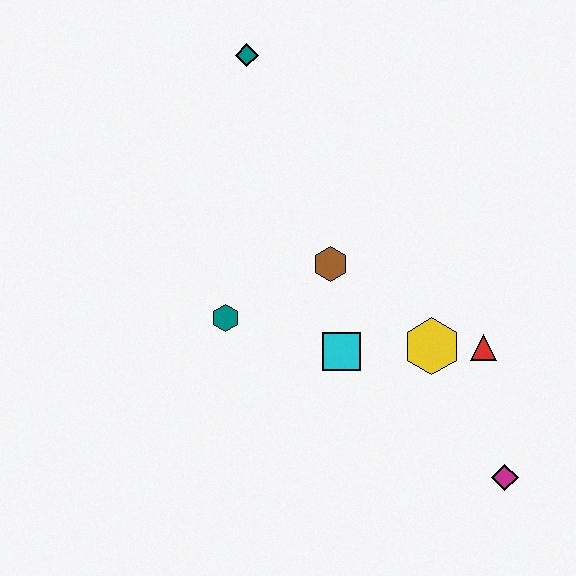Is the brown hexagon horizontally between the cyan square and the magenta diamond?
No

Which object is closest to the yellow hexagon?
The red triangle is closest to the yellow hexagon.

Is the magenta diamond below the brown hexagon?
Yes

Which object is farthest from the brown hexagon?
The magenta diamond is farthest from the brown hexagon.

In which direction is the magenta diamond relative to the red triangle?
The magenta diamond is below the red triangle.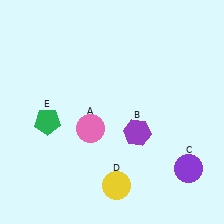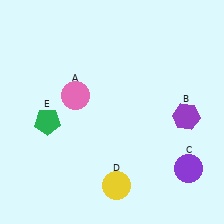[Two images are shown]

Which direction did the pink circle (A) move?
The pink circle (A) moved up.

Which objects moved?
The objects that moved are: the pink circle (A), the purple hexagon (B).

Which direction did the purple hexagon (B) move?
The purple hexagon (B) moved right.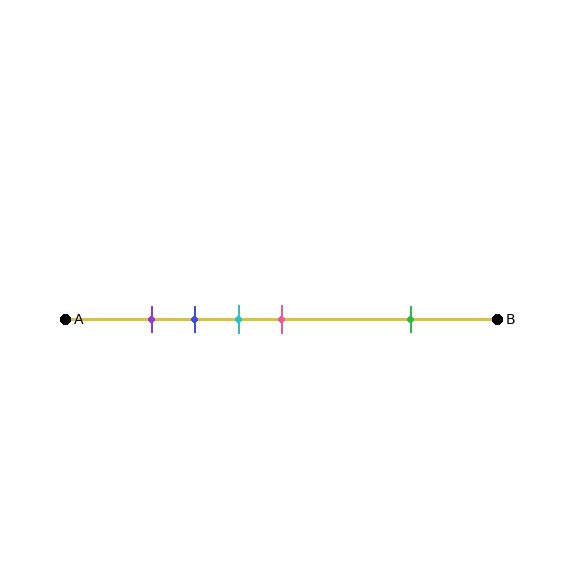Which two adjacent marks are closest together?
The purple and blue marks are the closest adjacent pair.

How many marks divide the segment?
There are 5 marks dividing the segment.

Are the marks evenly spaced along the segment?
No, the marks are not evenly spaced.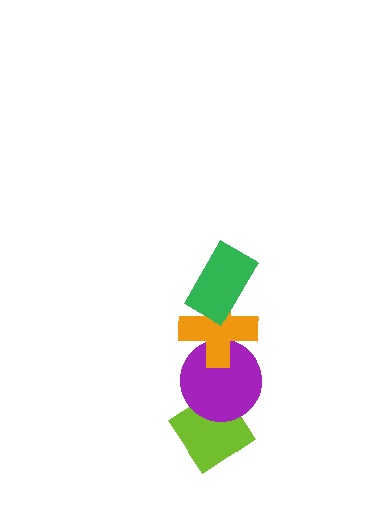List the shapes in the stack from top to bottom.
From top to bottom: the green rectangle, the orange cross, the purple circle, the lime diamond.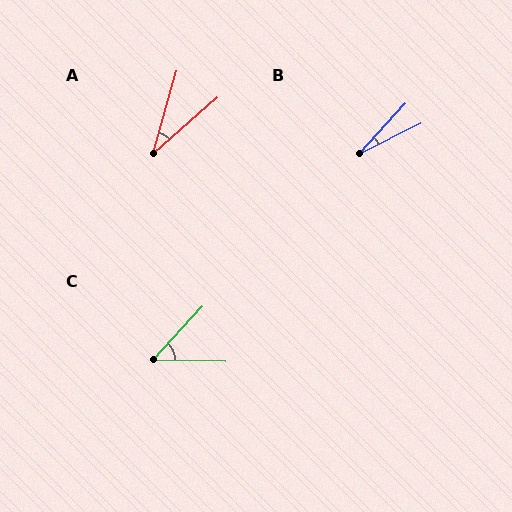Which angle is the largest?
C, at approximately 49 degrees.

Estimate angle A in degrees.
Approximately 33 degrees.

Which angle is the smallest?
B, at approximately 20 degrees.